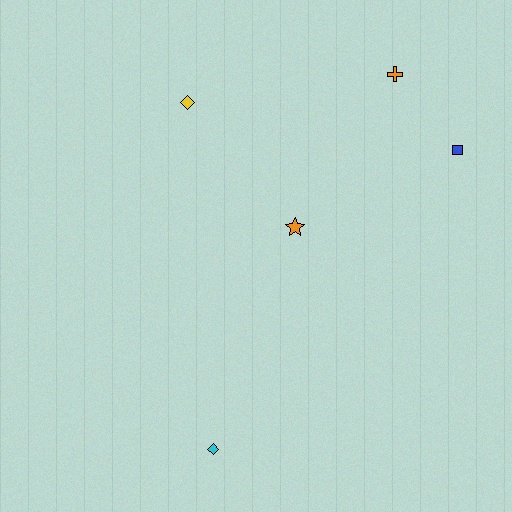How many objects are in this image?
There are 5 objects.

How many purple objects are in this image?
There are no purple objects.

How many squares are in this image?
There is 1 square.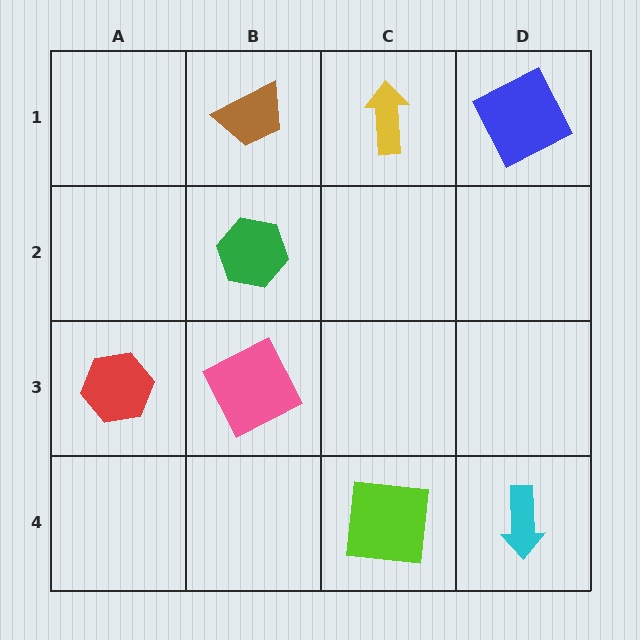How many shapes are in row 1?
3 shapes.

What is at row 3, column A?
A red hexagon.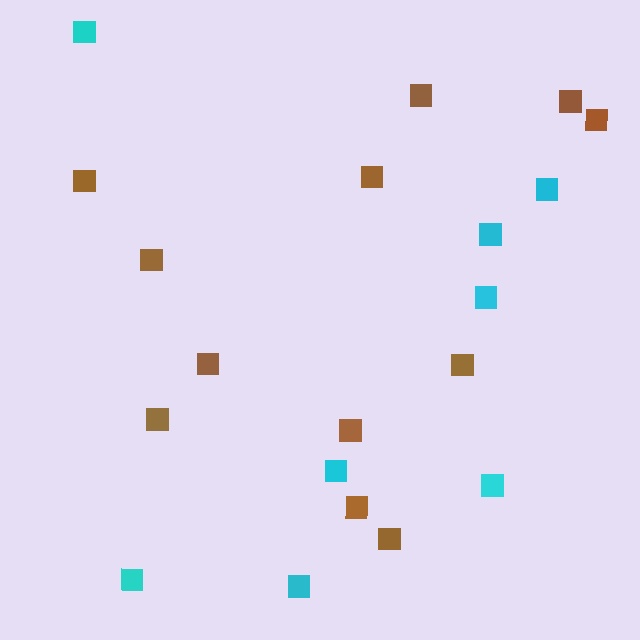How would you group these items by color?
There are 2 groups: one group of brown squares (12) and one group of cyan squares (8).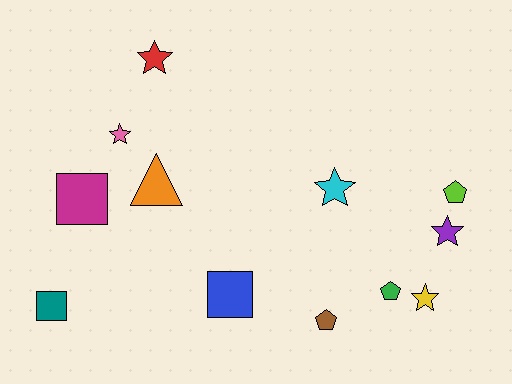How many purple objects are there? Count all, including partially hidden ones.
There is 1 purple object.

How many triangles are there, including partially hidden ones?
There is 1 triangle.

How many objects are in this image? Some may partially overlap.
There are 12 objects.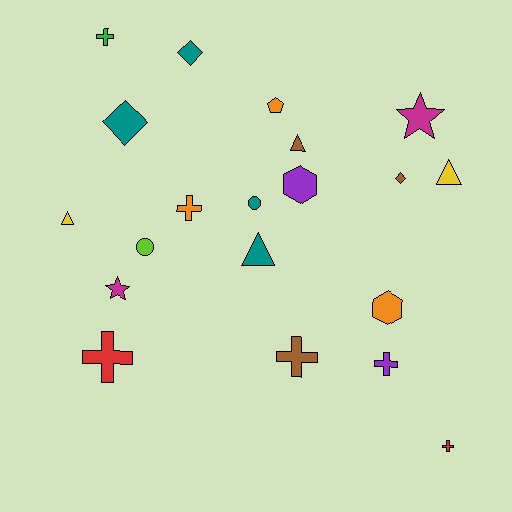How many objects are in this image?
There are 20 objects.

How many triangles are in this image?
There are 4 triangles.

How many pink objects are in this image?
There are no pink objects.